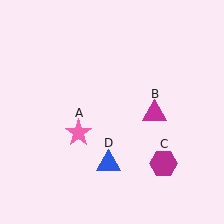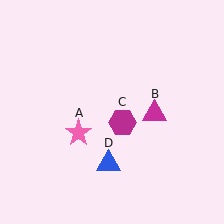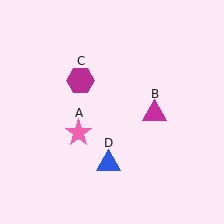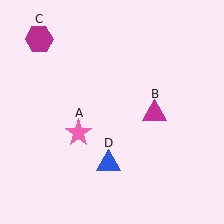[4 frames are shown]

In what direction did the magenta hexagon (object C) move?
The magenta hexagon (object C) moved up and to the left.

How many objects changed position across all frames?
1 object changed position: magenta hexagon (object C).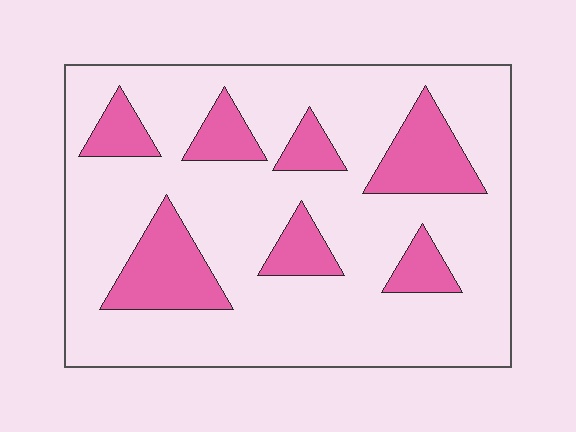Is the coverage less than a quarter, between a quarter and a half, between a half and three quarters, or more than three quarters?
Less than a quarter.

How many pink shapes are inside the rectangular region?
7.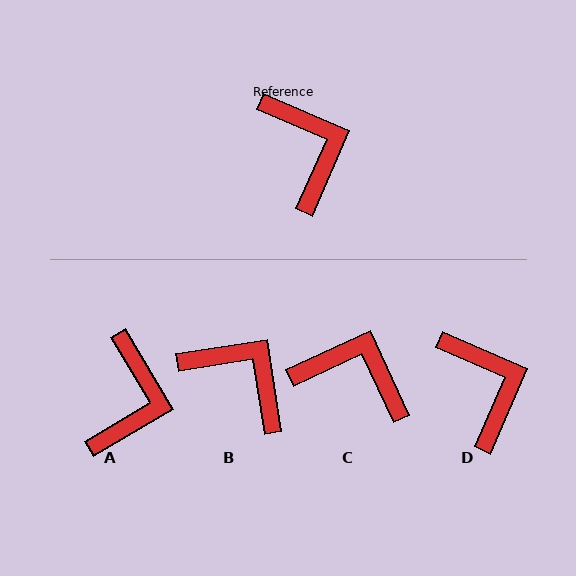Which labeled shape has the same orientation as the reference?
D.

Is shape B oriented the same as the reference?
No, it is off by about 32 degrees.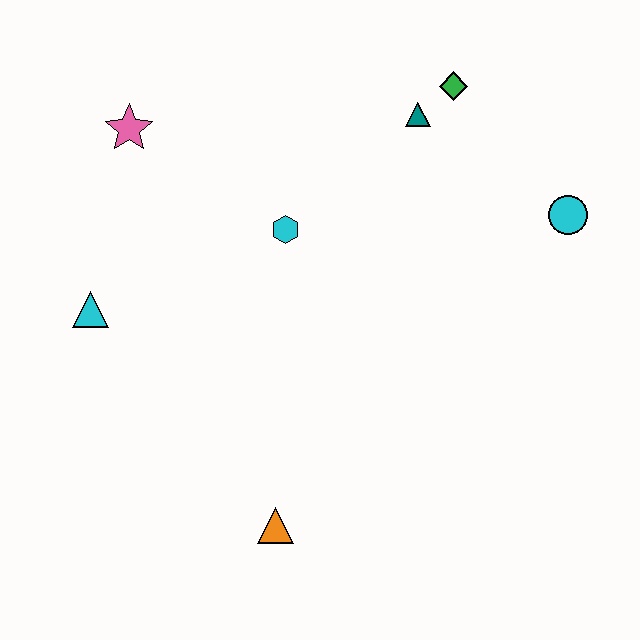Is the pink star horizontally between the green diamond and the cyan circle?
No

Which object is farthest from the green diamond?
The orange triangle is farthest from the green diamond.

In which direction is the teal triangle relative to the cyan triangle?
The teal triangle is to the right of the cyan triangle.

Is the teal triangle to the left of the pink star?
No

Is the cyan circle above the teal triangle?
No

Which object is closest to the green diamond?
The teal triangle is closest to the green diamond.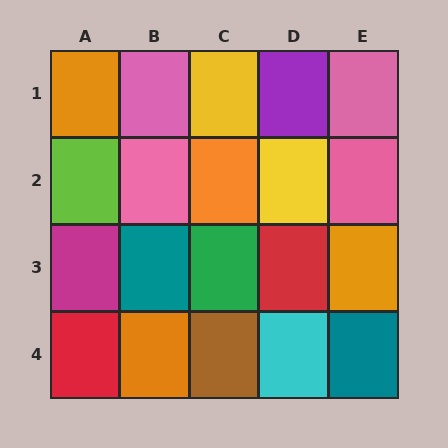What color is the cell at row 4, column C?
Brown.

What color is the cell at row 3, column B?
Teal.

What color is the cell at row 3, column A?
Magenta.